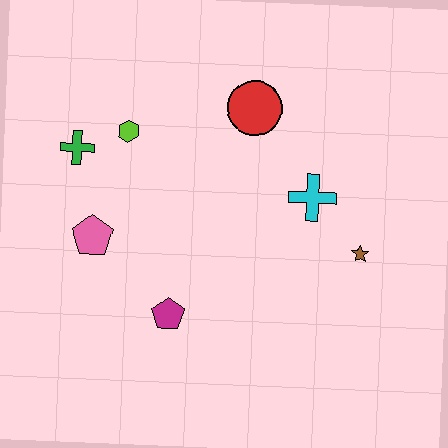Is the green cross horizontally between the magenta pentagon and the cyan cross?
No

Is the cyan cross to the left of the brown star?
Yes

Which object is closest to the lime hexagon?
The green cross is closest to the lime hexagon.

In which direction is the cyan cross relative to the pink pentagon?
The cyan cross is to the right of the pink pentagon.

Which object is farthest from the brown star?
The green cross is farthest from the brown star.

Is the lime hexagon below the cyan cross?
No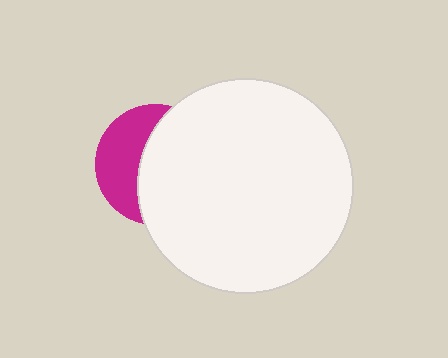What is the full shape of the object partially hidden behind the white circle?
The partially hidden object is a magenta circle.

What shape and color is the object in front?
The object in front is a white circle.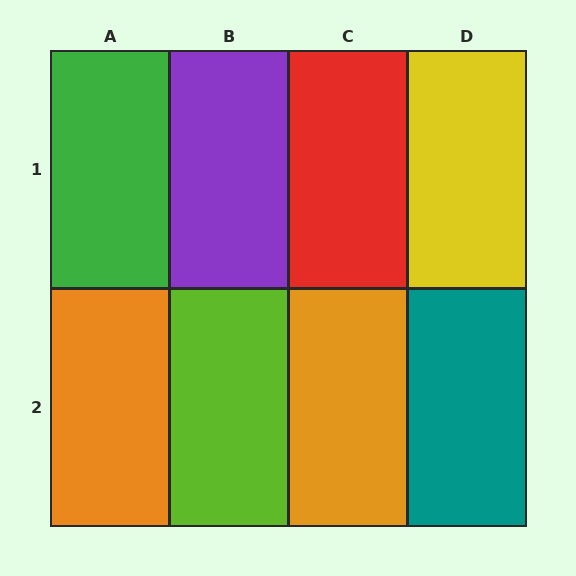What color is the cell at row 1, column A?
Green.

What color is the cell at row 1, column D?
Yellow.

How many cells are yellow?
1 cell is yellow.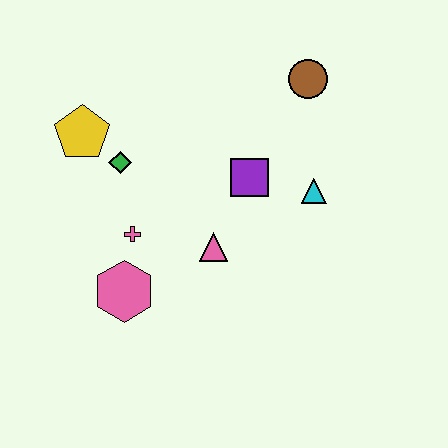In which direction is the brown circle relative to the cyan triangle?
The brown circle is above the cyan triangle.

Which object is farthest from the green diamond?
The brown circle is farthest from the green diamond.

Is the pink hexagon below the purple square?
Yes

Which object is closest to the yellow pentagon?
The green diamond is closest to the yellow pentagon.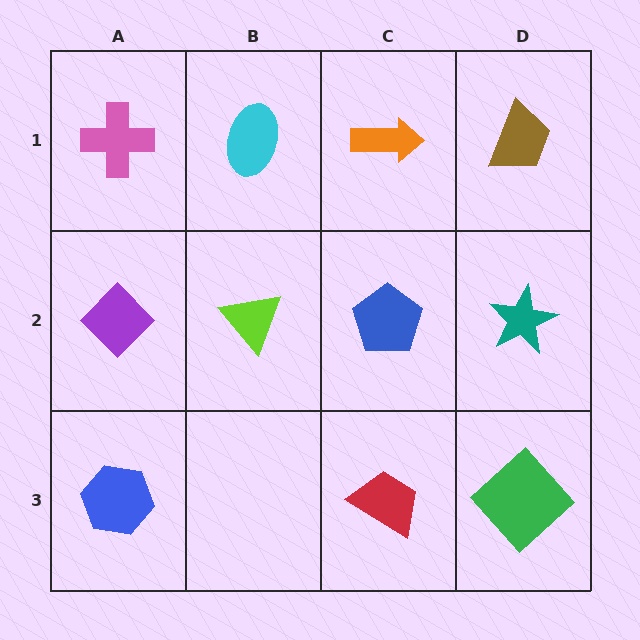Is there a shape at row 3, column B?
No, that cell is empty.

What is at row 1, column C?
An orange arrow.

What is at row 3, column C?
A red trapezoid.